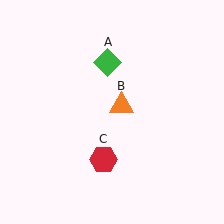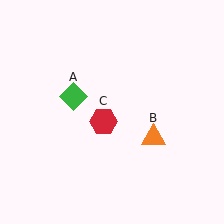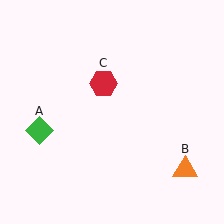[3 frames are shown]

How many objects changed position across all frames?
3 objects changed position: green diamond (object A), orange triangle (object B), red hexagon (object C).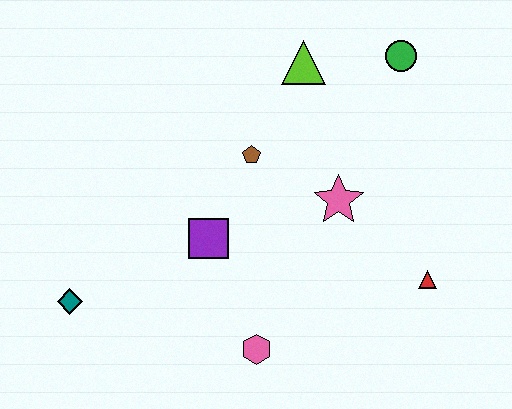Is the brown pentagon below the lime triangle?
Yes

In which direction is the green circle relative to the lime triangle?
The green circle is to the right of the lime triangle.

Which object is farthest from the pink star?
The teal diamond is farthest from the pink star.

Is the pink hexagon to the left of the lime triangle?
Yes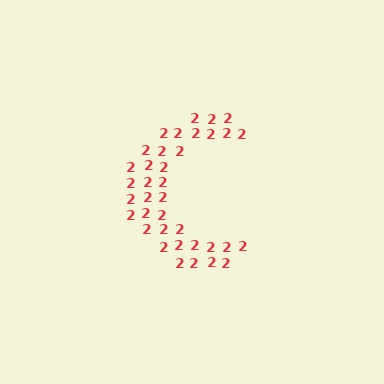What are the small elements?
The small elements are digit 2's.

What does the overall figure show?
The overall figure shows the letter C.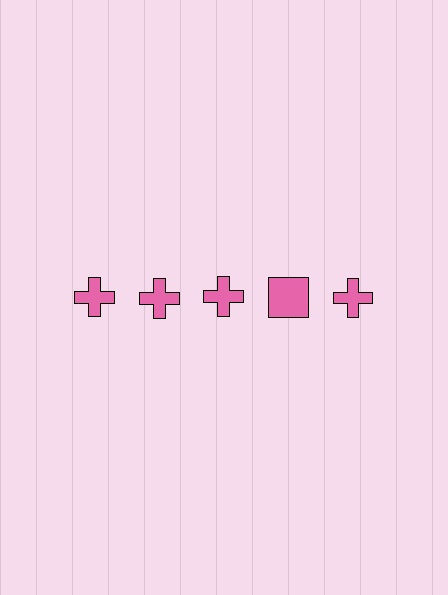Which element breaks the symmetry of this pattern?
The pink square in the top row, second from right column breaks the symmetry. All other shapes are pink crosses.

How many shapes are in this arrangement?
There are 5 shapes arranged in a grid pattern.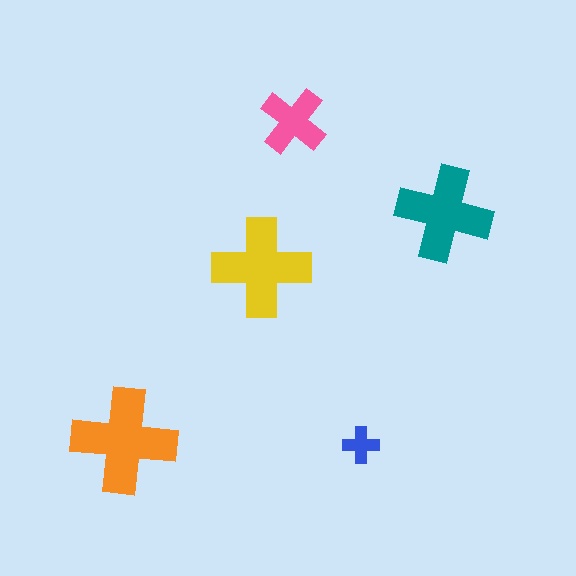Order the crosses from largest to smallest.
the orange one, the yellow one, the teal one, the pink one, the blue one.